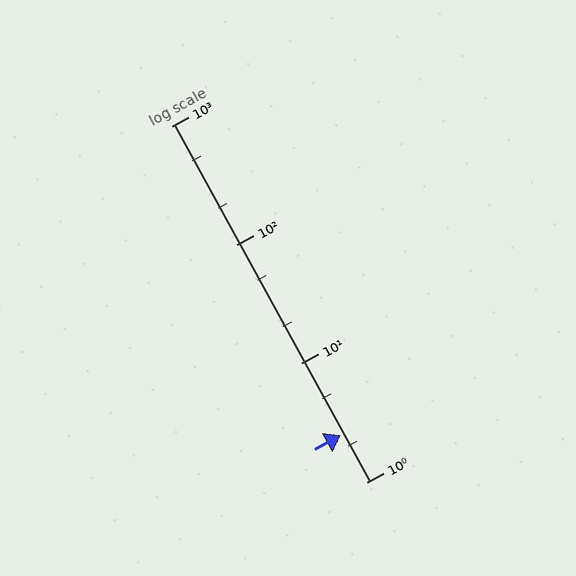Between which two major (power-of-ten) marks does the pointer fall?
The pointer is between 1 and 10.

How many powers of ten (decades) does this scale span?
The scale spans 3 decades, from 1 to 1000.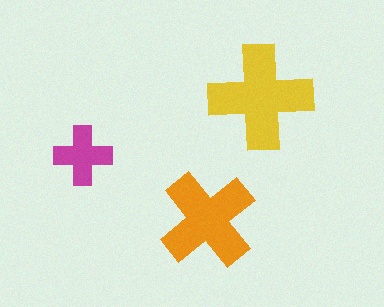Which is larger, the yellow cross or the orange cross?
The yellow one.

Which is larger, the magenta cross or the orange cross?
The orange one.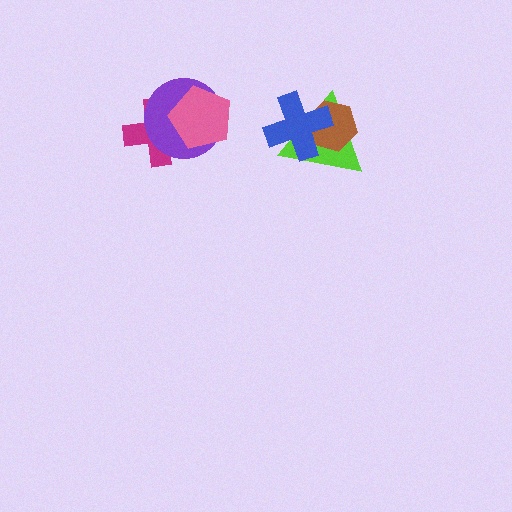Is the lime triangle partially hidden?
Yes, it is partially covered by another shape.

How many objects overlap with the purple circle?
2 objects overlap with the purple circle.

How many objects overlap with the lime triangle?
2 objects overlap with the lime triangle.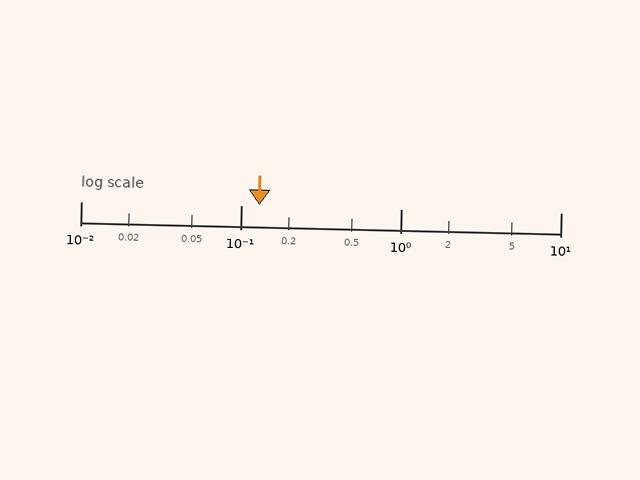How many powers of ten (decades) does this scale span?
The scale spans 3 decades, from 0.01 to 10.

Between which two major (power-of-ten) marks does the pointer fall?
The pointer is between 0.1 and 1.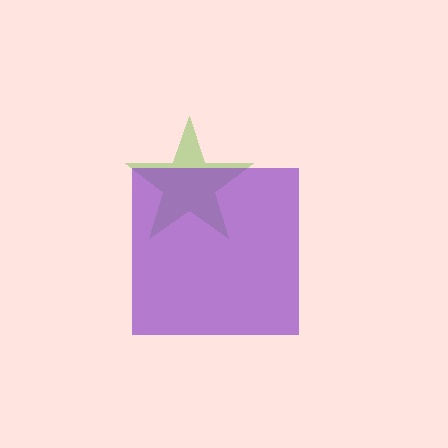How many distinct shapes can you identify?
There are 2 distinct shapes: a lime star, a purple square.